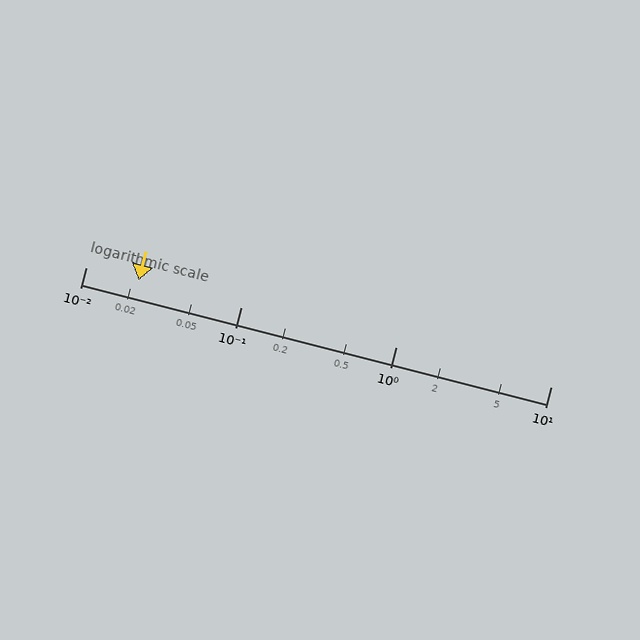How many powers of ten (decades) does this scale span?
The scale spans 3 decades, from 0.01 to 10.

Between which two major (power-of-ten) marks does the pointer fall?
The pointer is between 0.01 and 0.1.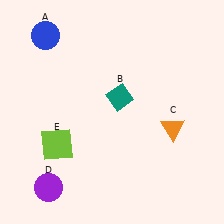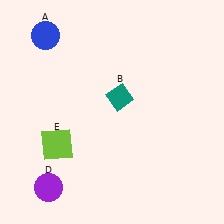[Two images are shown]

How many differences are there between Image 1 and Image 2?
There is 1 difference between the two images.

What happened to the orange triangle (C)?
The orange triangle (C) was removed in Image 2. It was in the bottom-right area of Image 1.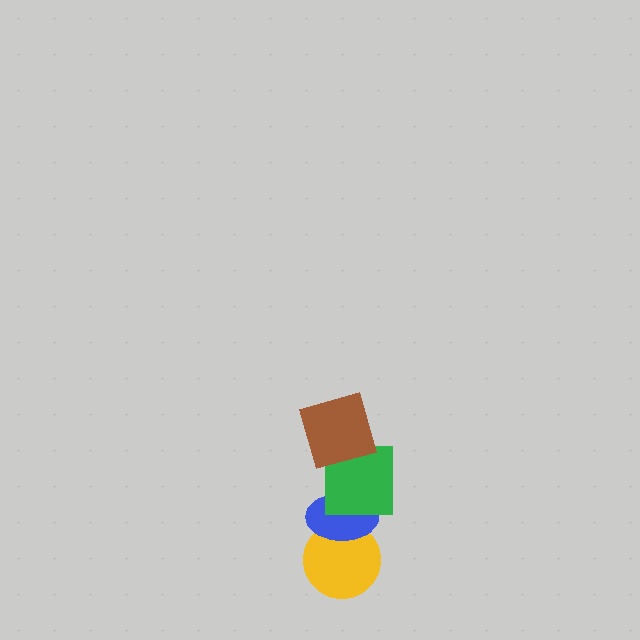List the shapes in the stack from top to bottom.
From top to bottom: the brown square, the green square, the blue ellipse, the yellow circle.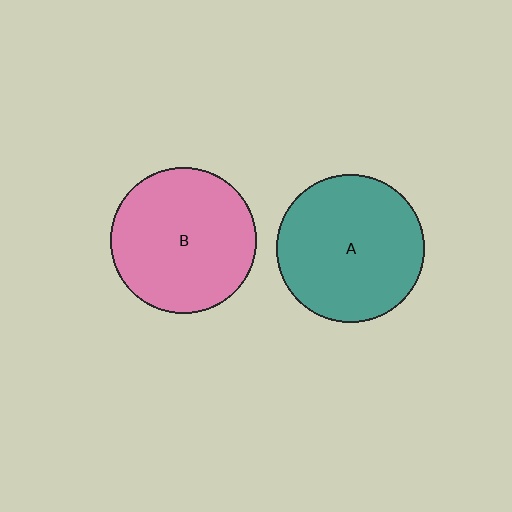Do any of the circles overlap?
No, none of the circles overlap.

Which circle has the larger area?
Circle A (teal).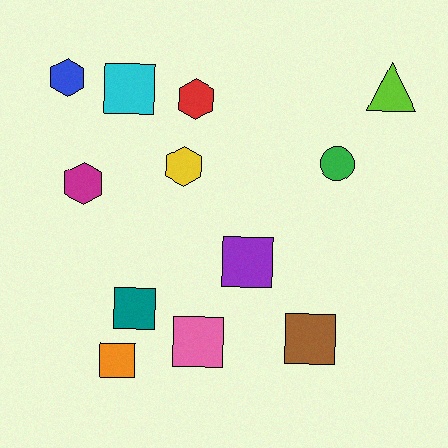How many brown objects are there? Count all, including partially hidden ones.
There is 1 brown object.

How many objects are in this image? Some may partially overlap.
There are 12 objects.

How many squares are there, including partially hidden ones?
There are 6 squares.